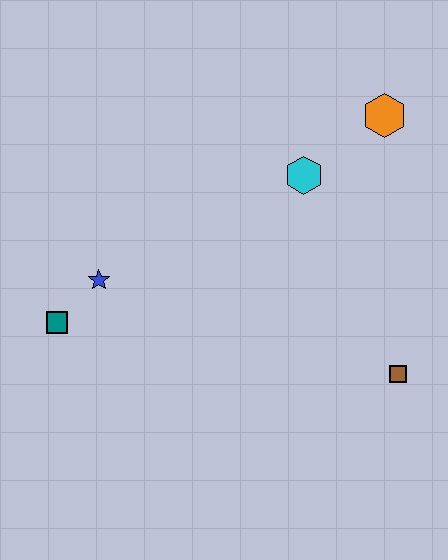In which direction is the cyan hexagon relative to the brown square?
The cyan hexagon is above the brown square.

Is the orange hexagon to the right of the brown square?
No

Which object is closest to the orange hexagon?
The cyan hexagon is closest to the orange hexagon.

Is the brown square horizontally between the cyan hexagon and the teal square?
No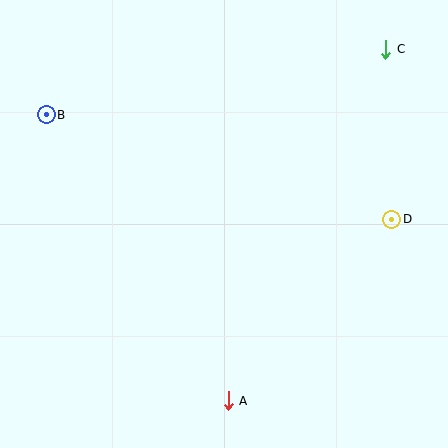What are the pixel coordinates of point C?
Point C is at (386, 49).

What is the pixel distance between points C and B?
The distance between C and B is 346 pixels.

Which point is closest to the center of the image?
Point D at (392, 219) is closest to the center.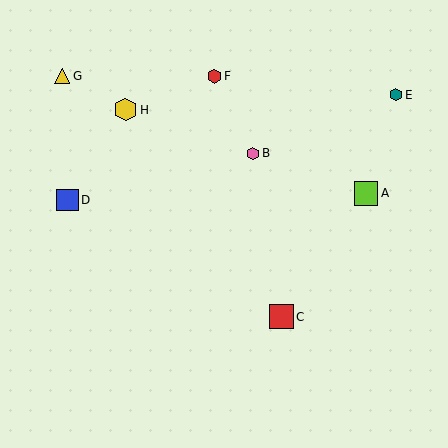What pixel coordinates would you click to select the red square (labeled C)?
Click at (282, 317) to select the red square C.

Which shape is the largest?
The red square (labeled C) is the largest.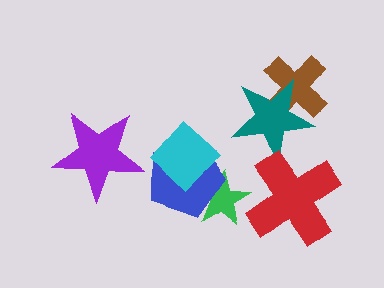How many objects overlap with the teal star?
2 objects overlap with the teal star.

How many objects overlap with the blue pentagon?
2 objects overlap with the blue pentagon.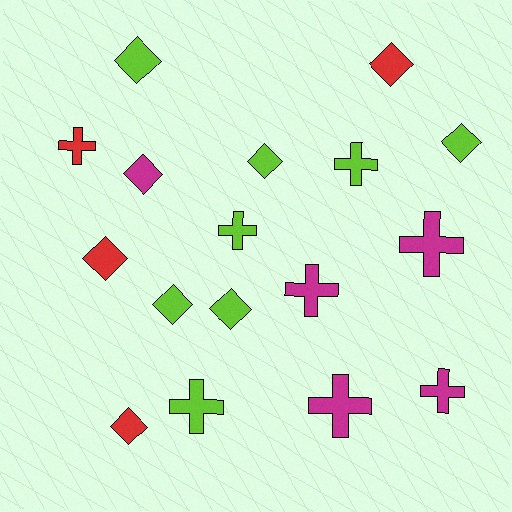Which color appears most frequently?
Lime, with 8 objects.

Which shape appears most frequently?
Diamond, with 9 objects.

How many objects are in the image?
There are 17 objects.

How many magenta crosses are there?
There are 4 magenta crosses.